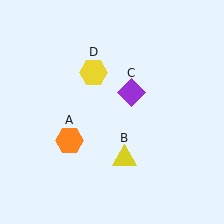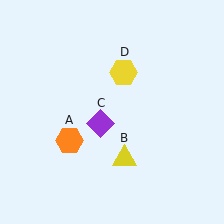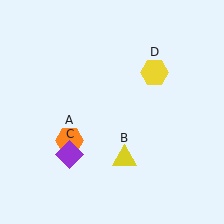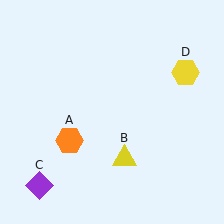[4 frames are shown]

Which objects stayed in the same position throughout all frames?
Orange hexagon (object A) and yellow triangle (object B) remained stationary.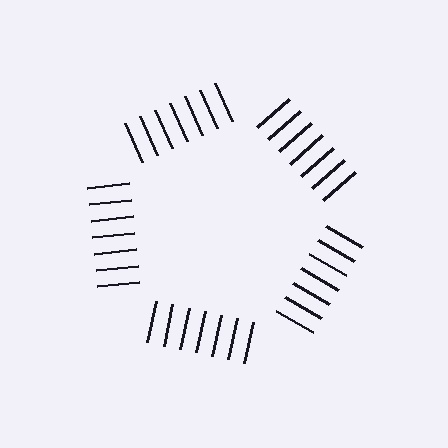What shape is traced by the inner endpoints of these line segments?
An illusory pentagon — the line segments terminate on its edges but no continuous stroke is drawn.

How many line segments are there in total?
35 — 7 along each of the 5 edges.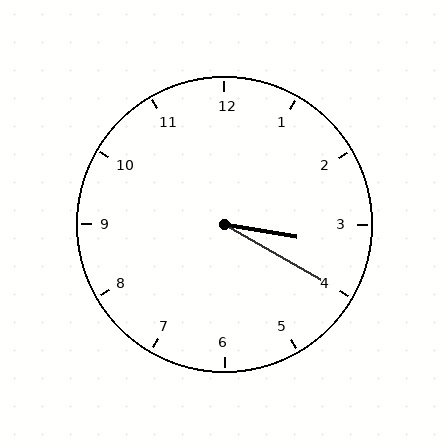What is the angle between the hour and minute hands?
Approximately 20 degrees.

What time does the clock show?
3:20.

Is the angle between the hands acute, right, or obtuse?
It is acute.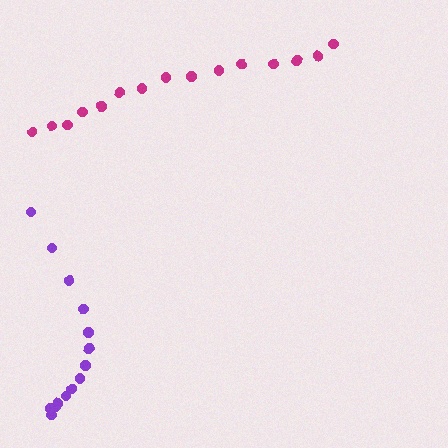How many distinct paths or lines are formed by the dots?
There are 2 distinct paths.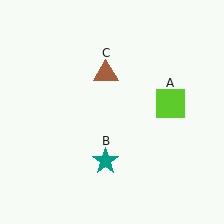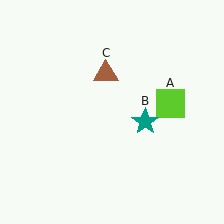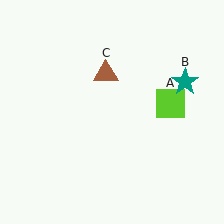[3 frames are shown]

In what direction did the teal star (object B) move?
The teal star (object B) moved up and to the right.